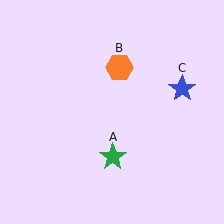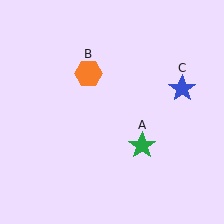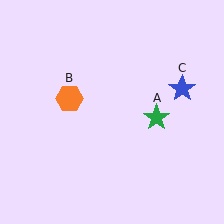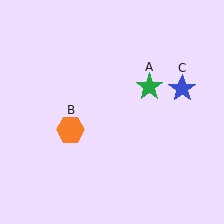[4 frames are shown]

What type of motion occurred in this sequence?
The green star (object A), orange hexagon (object B) rotated counterclockwise around the center of the scene.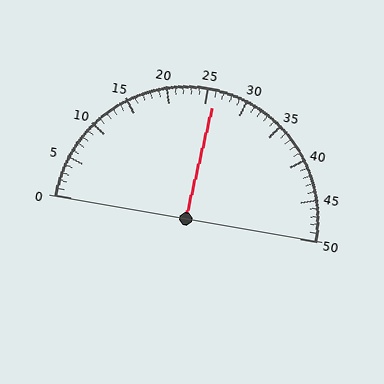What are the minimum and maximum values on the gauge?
The gauge ranges from 0 to 50.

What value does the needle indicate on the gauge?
The needle indicates approximately 26.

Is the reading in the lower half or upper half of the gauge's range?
The reading is in the upper half of the range (0 to 50).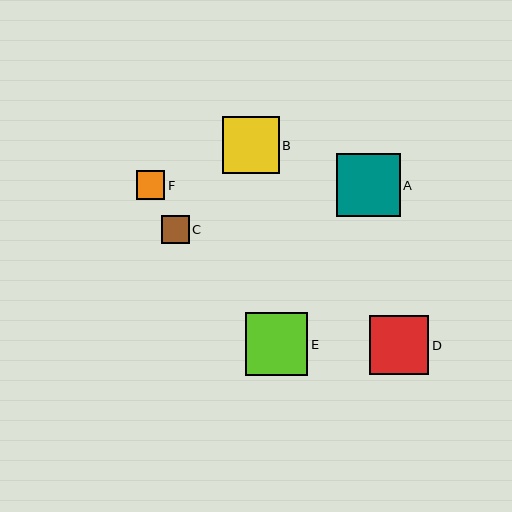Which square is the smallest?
Square C is the smallest with a size of approximately 28 pixels.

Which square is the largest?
Square A is the largest with a size of approximately 64 pixels.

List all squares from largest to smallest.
From largest to smallest: A, E, D, B, F, C.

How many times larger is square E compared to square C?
Square E is approximately 2.2 times the size of square C.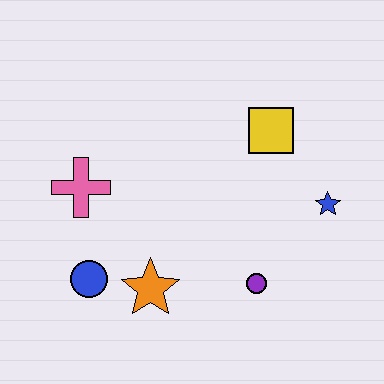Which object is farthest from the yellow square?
The blue circle is farthest from the yellow square.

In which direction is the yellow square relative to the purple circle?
The yellow square is above the purple circle.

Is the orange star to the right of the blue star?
No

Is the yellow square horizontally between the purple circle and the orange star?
No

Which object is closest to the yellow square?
The blue star is closest to the yellow square.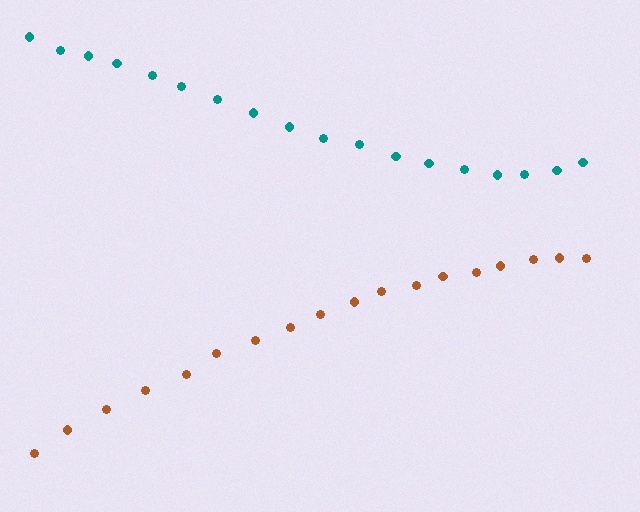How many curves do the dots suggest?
There are 2 distinct paths.